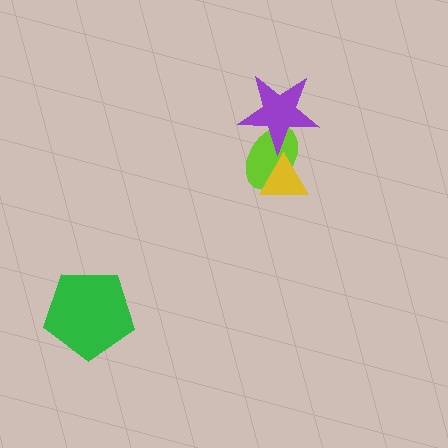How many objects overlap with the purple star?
1 object overlaps with the purple star.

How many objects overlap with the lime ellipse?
2 objects overlap with the lime ellipse.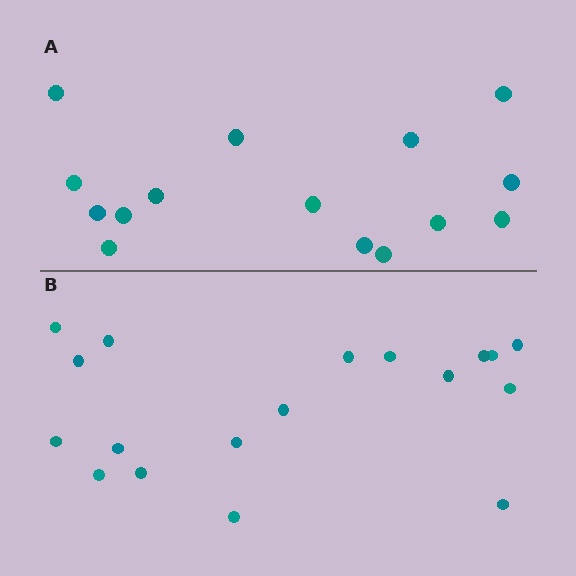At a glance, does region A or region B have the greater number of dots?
Region B (the bottom region) has more dots.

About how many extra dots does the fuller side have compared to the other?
Region B has just a few more — roughly 2 or 3 more dots than region A.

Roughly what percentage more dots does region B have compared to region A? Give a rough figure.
About 20% more.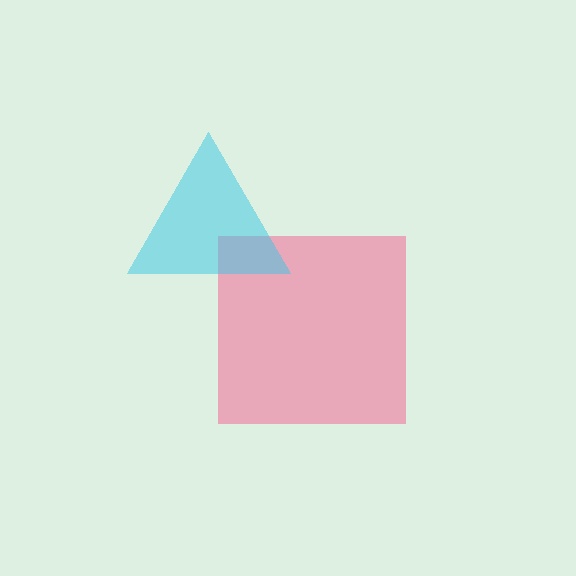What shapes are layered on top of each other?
The layered shapes are: a pink square, a cyan triangle.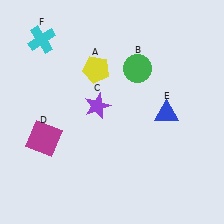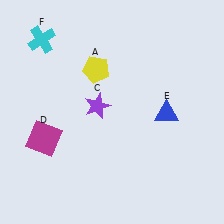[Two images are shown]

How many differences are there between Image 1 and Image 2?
There is 1 difference between the two images.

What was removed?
The green circle (B) was removed in Image 2.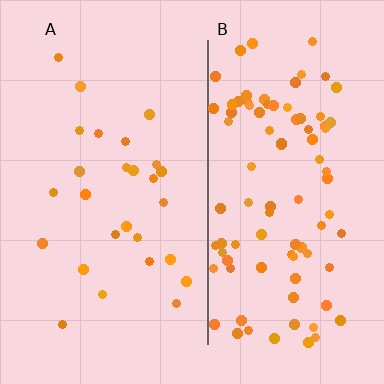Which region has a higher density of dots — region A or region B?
B (the right).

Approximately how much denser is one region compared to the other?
Approximately 3.4× — region B over region A.